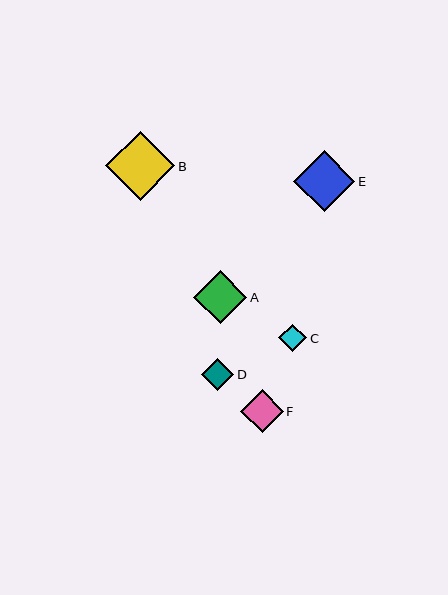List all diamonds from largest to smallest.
From largest to smallest: B, E, A, F, D, C.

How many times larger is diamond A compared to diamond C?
Diamond A is approximately 1.9 times the size of diamond C.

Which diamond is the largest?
Diamond B is the largest with a size of approximately 69 pixels.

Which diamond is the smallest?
Diamond C is the smallest with a size of approximately 28 pixels.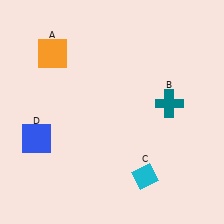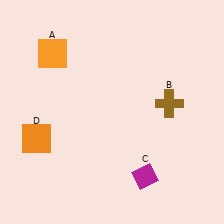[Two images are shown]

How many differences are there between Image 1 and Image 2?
There are 3 differences between the two images.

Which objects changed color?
B changed from teal to brown. C changed from cyan to magenta. D changed from blue to orange.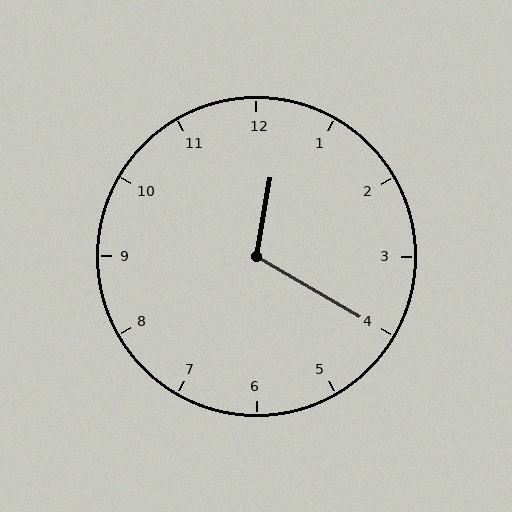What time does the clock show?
12:20.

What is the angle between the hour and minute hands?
Approximately 110 degrees.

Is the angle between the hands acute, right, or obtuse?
It is obtuse.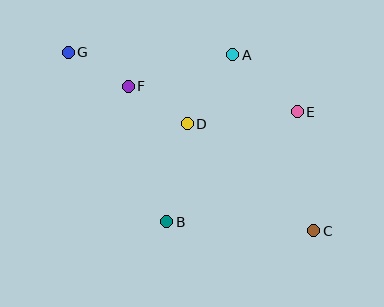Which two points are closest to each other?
Points F and G are closest to each other.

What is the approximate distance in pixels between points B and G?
The distance between B and G is approximately 196 pixels.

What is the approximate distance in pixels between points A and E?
The distance between A and E is approximately 86 pixels.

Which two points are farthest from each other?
Points C and G are farthest from each other.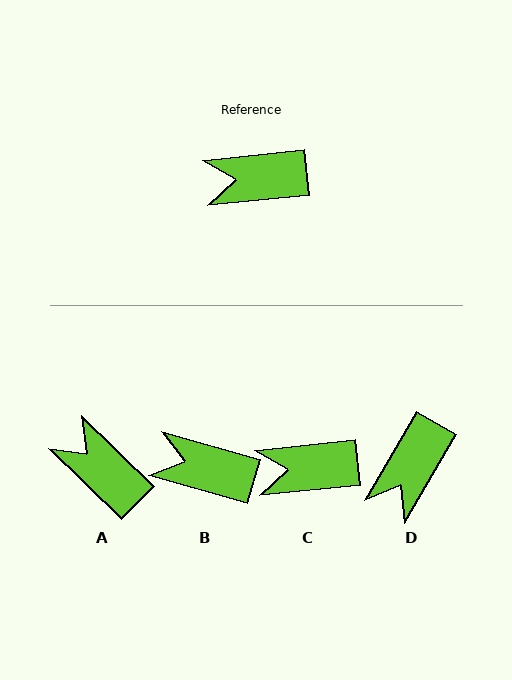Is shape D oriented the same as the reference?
No, it is off by about 54 degrees.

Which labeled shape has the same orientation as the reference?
C.